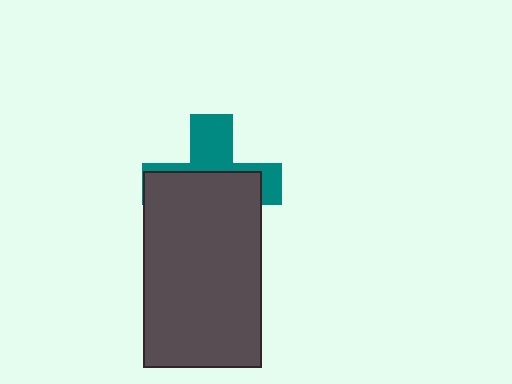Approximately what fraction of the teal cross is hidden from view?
Roughly 60% of the teal cross is hidden behind the dark gray rectangle.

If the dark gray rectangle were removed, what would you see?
You would see the complete teal cross.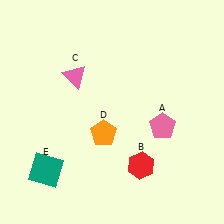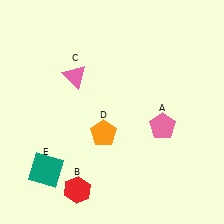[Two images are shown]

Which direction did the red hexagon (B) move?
The red hexagon (B) moved left.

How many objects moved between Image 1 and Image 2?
1 object moved between the two images.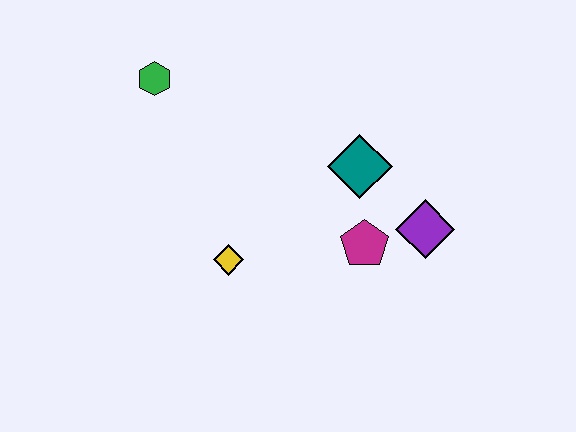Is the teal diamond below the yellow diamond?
No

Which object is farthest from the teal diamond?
The green hexagon is farthest from the teal diamond.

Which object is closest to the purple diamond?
The magenta pentagon is closest to the purple diamond.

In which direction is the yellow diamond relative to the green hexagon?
The yellow diamond is below the green hexagon.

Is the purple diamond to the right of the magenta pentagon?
Yes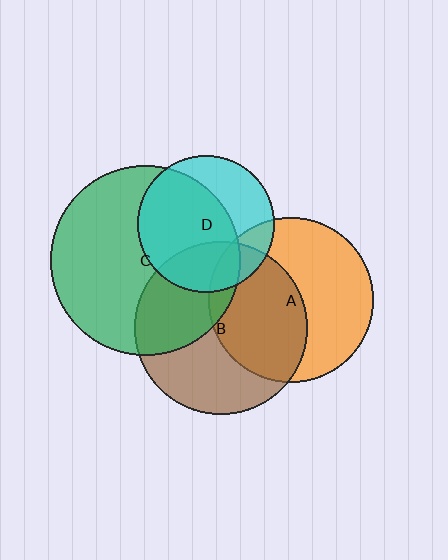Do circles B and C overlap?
Yes.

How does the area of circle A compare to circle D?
Approximately 1.5 times.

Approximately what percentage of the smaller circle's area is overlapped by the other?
Approximately 35%.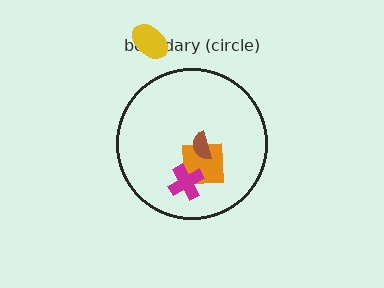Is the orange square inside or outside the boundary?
Inside.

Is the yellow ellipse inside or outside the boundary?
Outside.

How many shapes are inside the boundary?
3 inside, 1 outside.